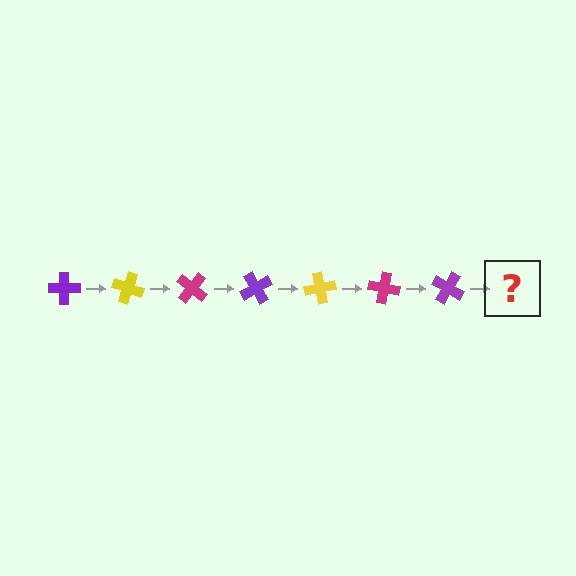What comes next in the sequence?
The next element should be a yellow cross, rotated 140 degrees from the start.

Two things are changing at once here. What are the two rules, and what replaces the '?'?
The two rules are that it rotates 20 degrees each step and the color cycles through purple, yellow, and magenta. The '?' should be a yellow cross, rotated 140 degrees from the start.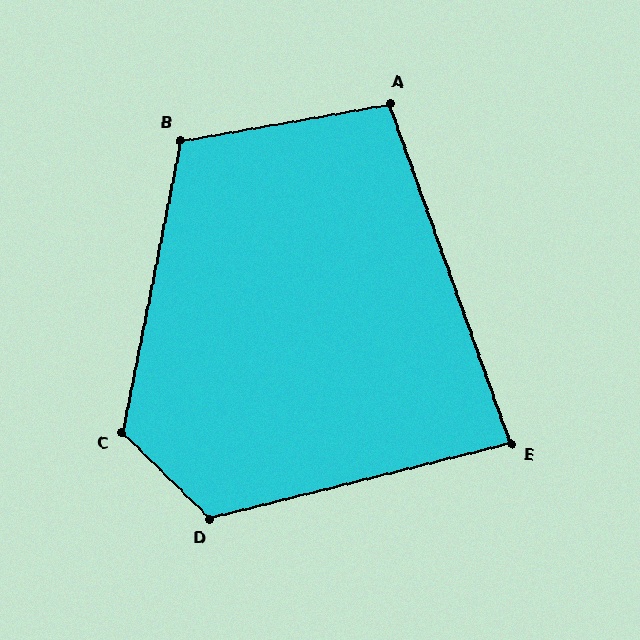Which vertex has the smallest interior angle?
E, at approximately 85 degrees.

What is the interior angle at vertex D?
Approximately 121 degrees (obtuse).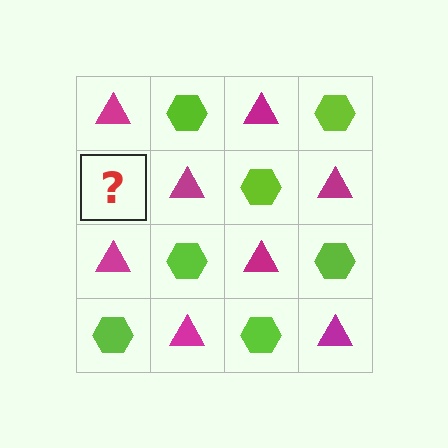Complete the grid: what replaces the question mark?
The question mark should be replaced with a lime hexagon.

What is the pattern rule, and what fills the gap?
The rule is that it alternates magenta triangle and lime hexagon in a checkerboard pattern. The gap should be filled with a lime hexagon.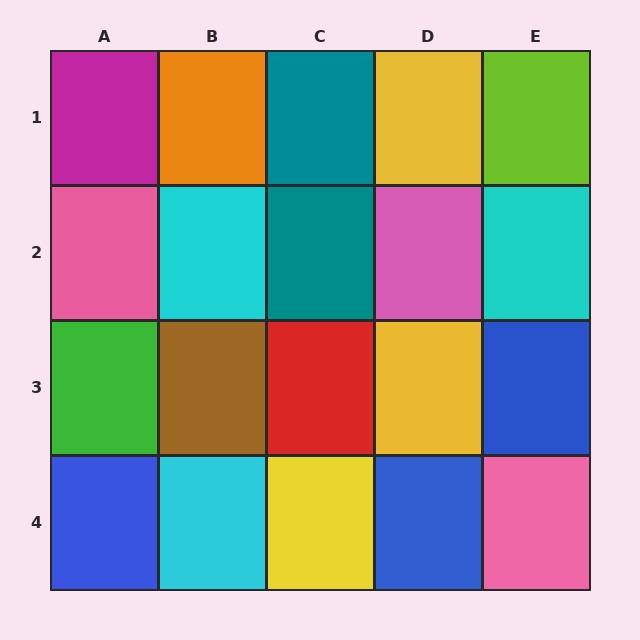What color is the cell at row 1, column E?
Lime.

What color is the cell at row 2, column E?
Cyan.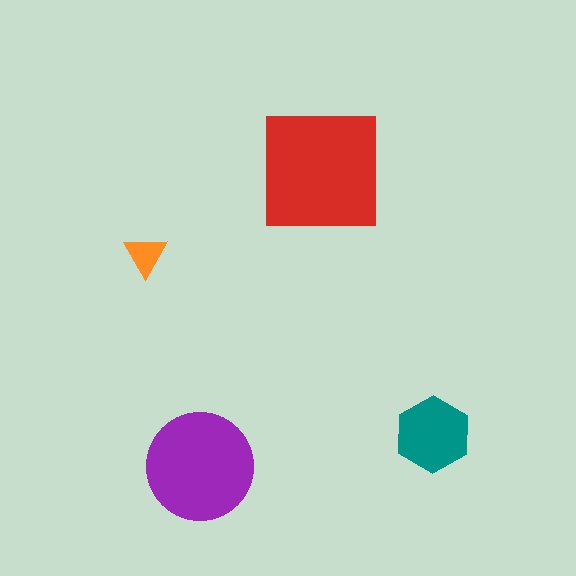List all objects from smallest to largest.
The orange triangle, the teal hexagon, the purple circle, the red square.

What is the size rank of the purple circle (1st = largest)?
2nd.